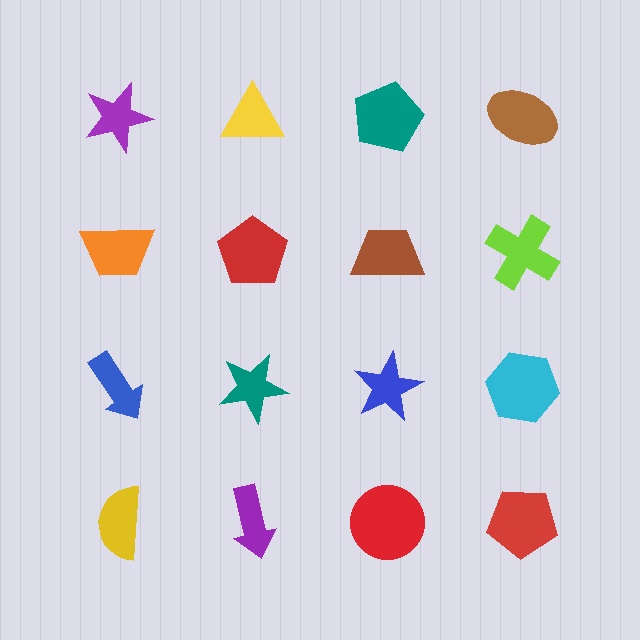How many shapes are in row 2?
4 shapes.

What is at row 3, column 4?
A cyan hexagon.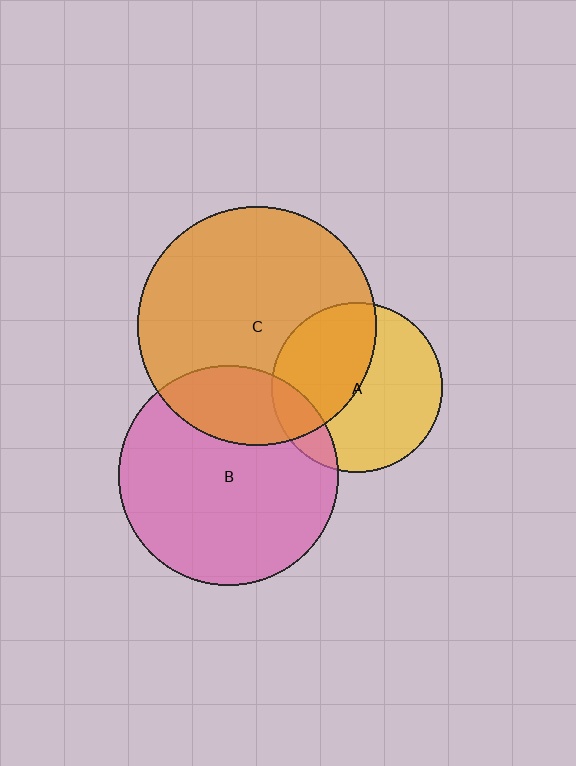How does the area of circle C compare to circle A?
Approximately 2.0 times.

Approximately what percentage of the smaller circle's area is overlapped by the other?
Approximately 15%.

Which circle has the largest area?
Circle C (orange).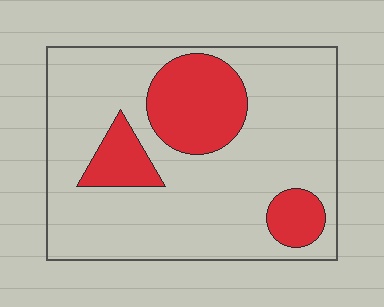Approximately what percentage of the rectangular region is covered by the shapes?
Approximately 25%.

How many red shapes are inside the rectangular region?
3.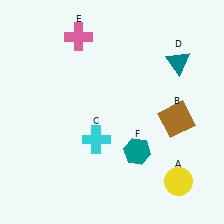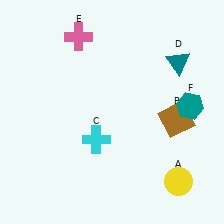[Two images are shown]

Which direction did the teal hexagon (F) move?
The teal hexagon (F) moved right.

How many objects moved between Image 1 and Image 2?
1 object moved between the two images.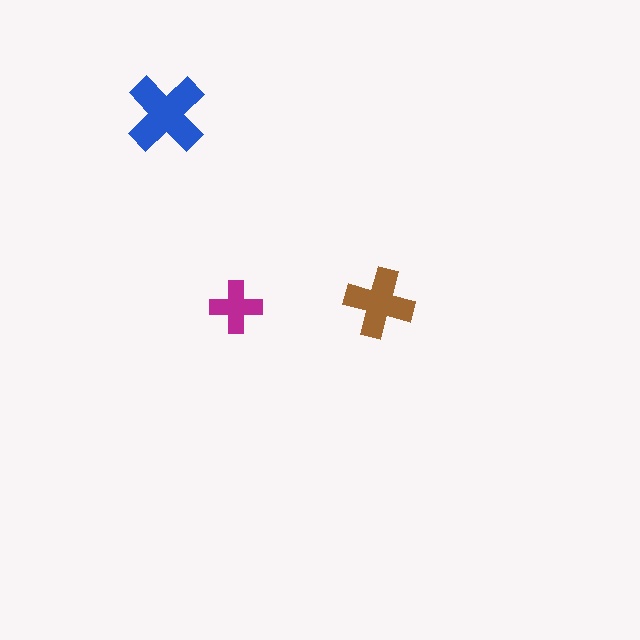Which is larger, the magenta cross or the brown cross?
The brown one.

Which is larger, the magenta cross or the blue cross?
The blue one.